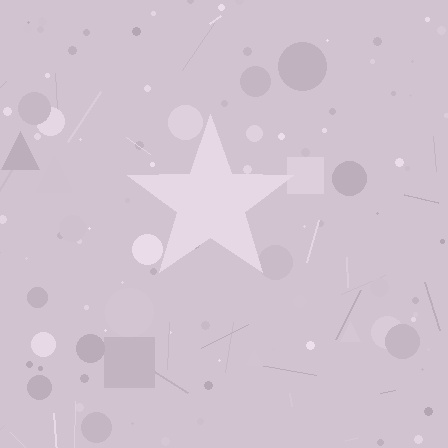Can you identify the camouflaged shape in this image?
The camouflaged shape is a star.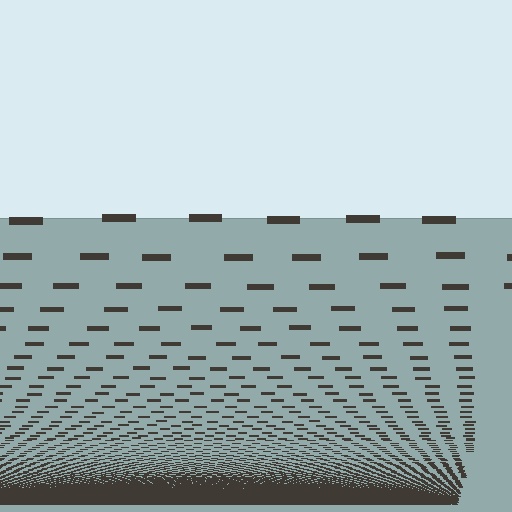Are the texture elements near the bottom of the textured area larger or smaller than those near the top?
Smaller. The gradient is inverted — elements near the bottom are smaller and denser.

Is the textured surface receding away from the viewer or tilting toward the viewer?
The surface appears to tilt toward the viewer. Texture elements get larger and sparser toward the top.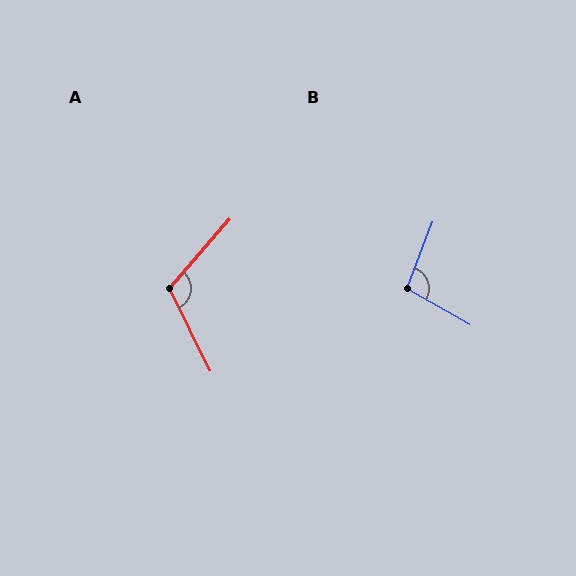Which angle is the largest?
A, at approximately 113 degrees.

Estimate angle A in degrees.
Approximately 113 degrees.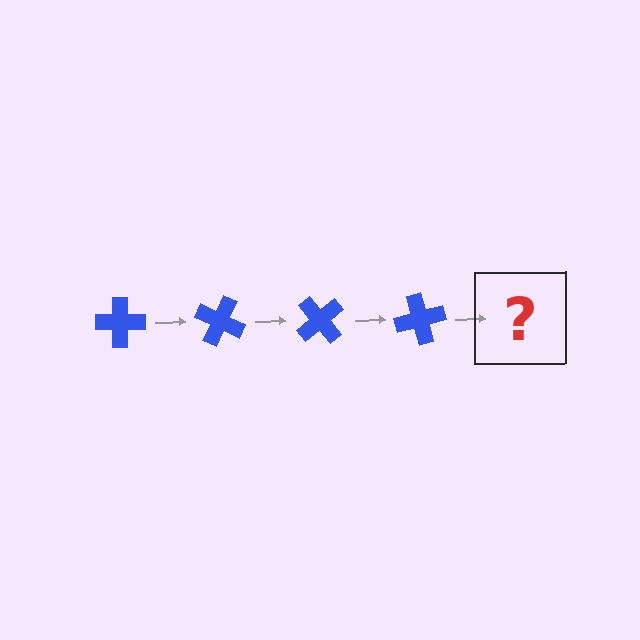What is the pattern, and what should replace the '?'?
The pattern is that the cross rotates 25 degrees each step. The '?' should be a blue cross rotated 100 degrees.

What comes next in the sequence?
The next element should be a blue cross rotated 100 degrees.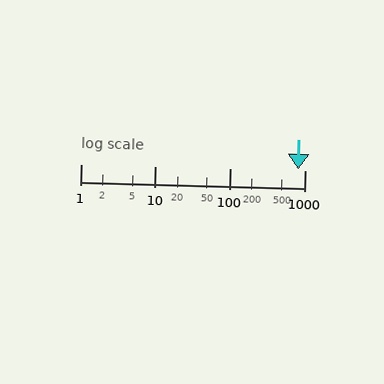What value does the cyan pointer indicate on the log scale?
The pointer indicates approximately 810.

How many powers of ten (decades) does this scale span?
The scale spans 3 decades, from 1 to 1000.